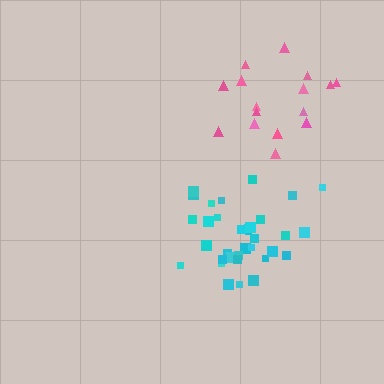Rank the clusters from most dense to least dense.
cyan, pink.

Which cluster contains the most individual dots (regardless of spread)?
Cyan (35).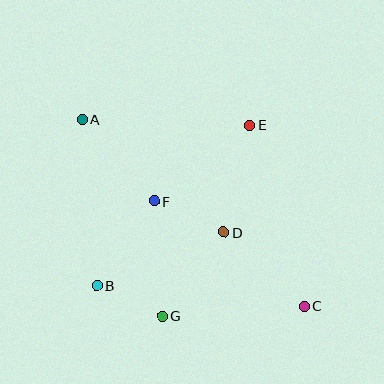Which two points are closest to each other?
Points B and G are closest to each other.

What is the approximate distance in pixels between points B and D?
The distance between B and D is approximately 138 pixels.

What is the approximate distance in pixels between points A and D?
The distance between A and D is approximately 181 pixels.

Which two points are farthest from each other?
Points A and C are farthest from each other.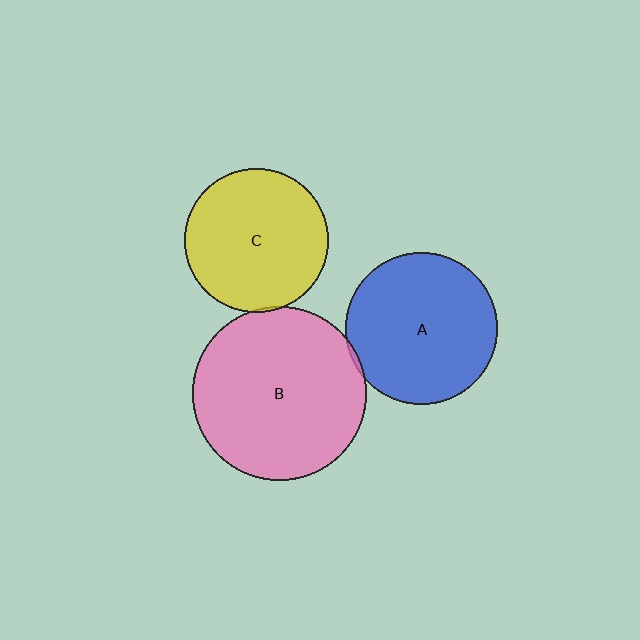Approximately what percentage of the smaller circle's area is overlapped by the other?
Approximately 5%.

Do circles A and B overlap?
Yes.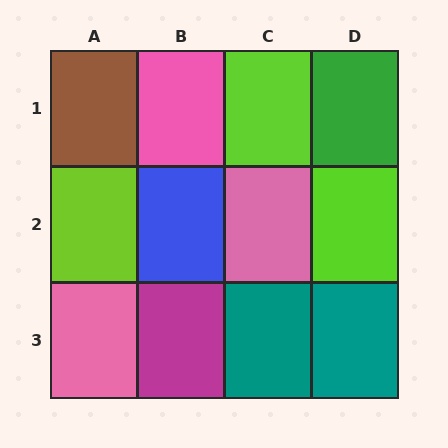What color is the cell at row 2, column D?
Lime.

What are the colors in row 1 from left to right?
Brown, pink, lime, green.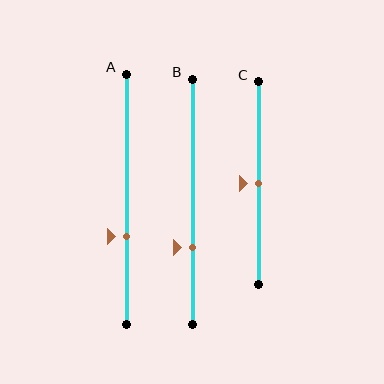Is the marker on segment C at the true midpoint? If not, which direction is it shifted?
Yes, the marker on segment C is at the true midpoint.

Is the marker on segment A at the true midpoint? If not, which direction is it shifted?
No, the marker on segment A is shifted downward by about 15% of the segment length.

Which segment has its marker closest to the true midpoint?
Segment C has its marker closest to the true midpoint.